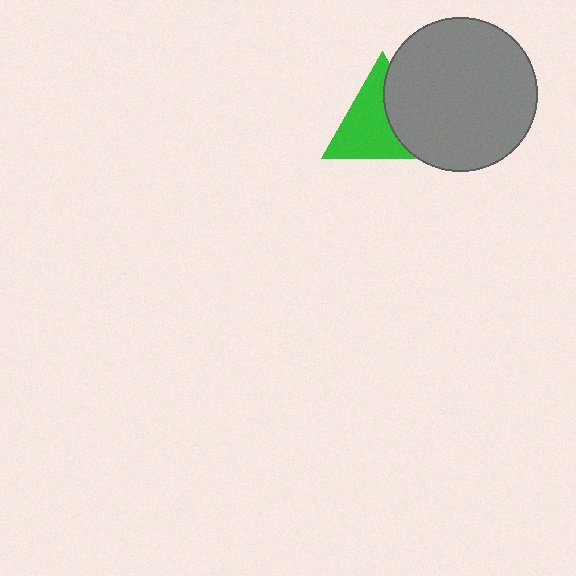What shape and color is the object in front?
The object in front is a gray circle.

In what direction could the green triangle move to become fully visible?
The green triangle could move left. That would shift it out from behind the gray circle entirely.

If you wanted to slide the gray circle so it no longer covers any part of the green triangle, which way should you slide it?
Slide it right — that is the most direct way to separate the two shapes.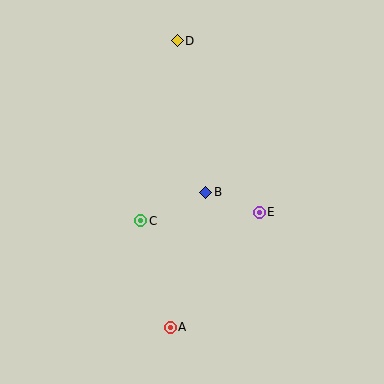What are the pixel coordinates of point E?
Point E is at (259, 212).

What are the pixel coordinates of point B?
Point B is at (206, 192).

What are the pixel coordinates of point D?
Point D is at (177, 41).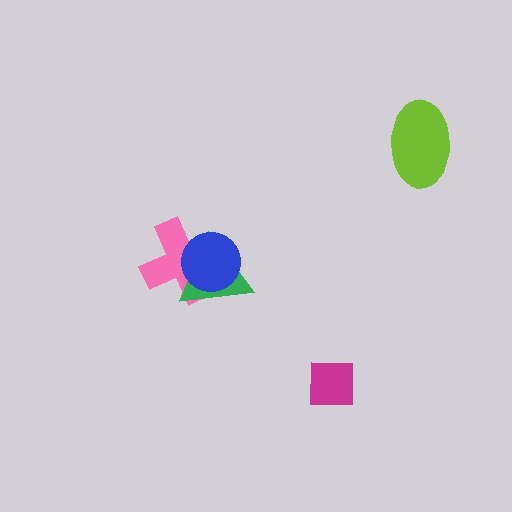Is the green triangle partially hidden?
Yes, it is partially covered by another shape.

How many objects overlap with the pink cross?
2 objects overlap with the pink cross.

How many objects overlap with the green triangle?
2 objects overlap with the green triangle.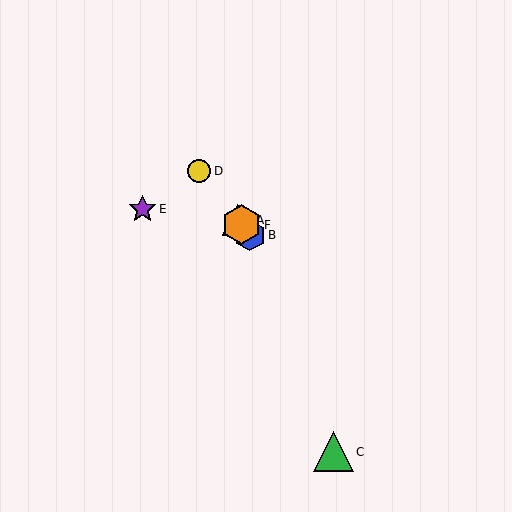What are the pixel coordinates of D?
Object D is at (199, 171).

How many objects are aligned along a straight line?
4 objects (A, B, D, F) are aligned along a straight line.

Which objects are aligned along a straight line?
Objects A, B, D, F are aligned along a straight line.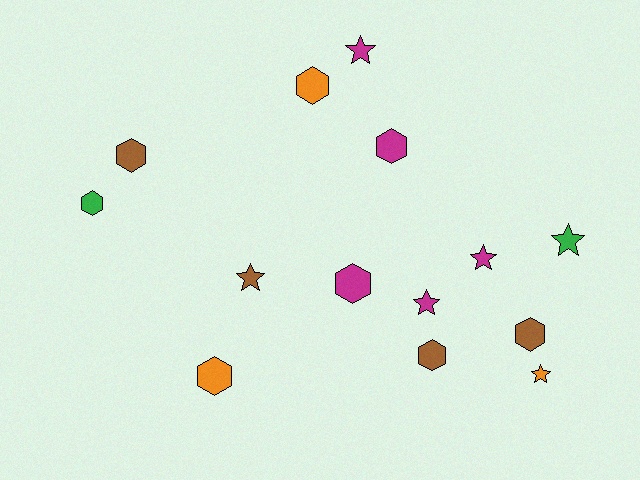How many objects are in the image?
There are 14 objects.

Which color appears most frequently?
Magenta, with 5 objects.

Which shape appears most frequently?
Hexagon, with 8 objects.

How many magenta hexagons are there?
There are 2 magenta hexagons.